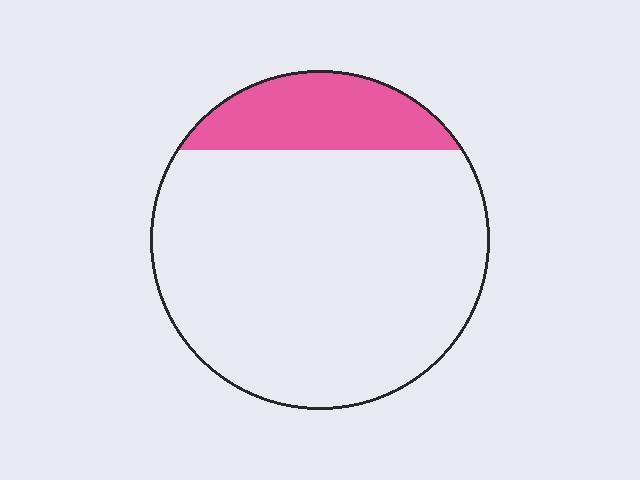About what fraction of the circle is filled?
About one sixth (1/6).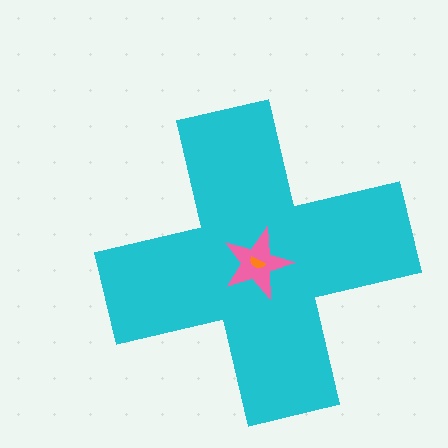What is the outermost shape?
The cyan cross.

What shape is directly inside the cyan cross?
The pink star.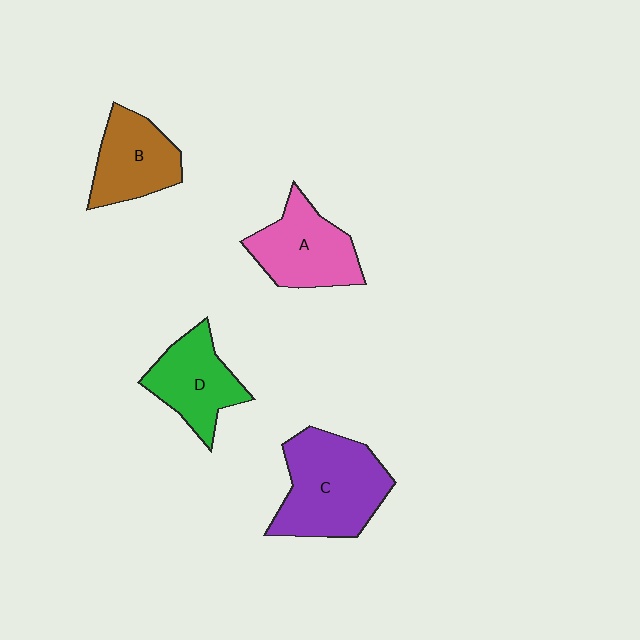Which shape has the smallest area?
Shape B (brown).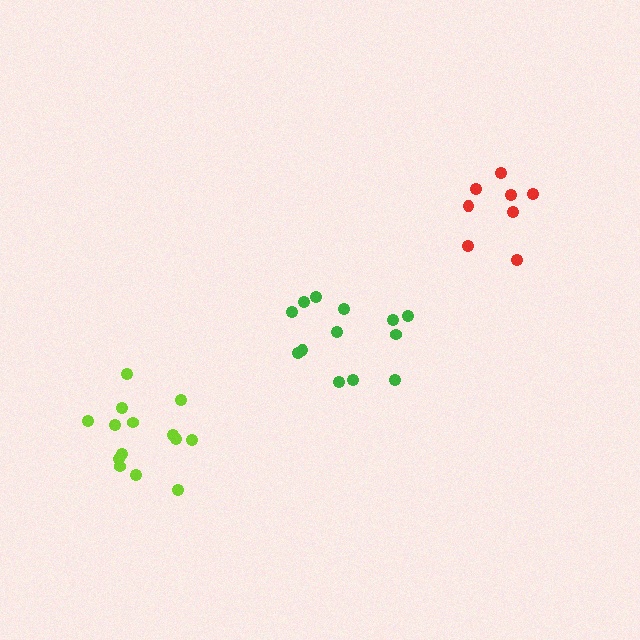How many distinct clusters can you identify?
There are 3 distinct clusters.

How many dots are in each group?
Group 1: 8 dots, Group 2: 13 dots, Group 3: 14 dots (35 total).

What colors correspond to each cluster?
The clusters are colored: red, green, lime.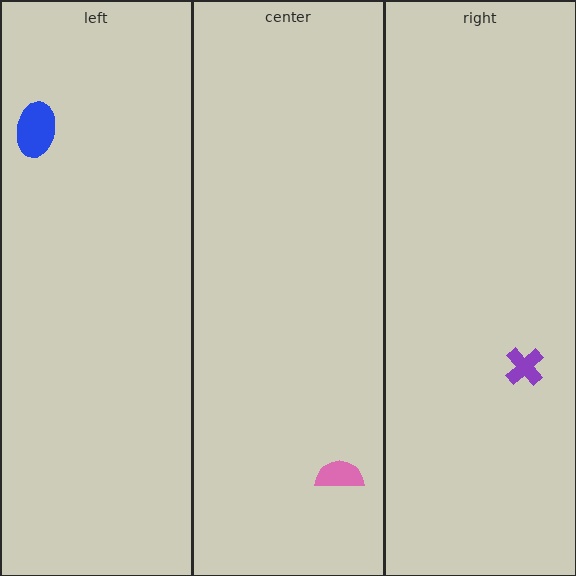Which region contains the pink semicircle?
The center region.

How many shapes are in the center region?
1.